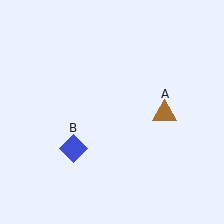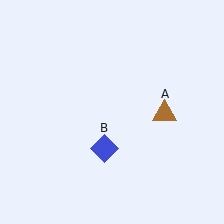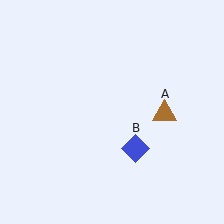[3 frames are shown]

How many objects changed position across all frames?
1 object changed position: blue diamond (object B).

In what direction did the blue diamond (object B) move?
The blue diamond (object B) moved right.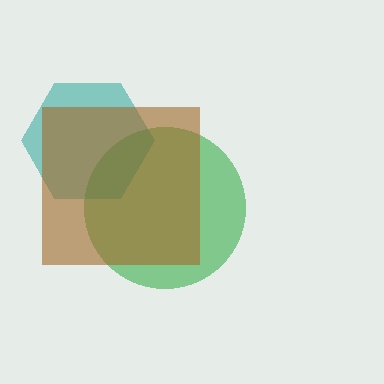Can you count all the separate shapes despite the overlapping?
Yes, there are 3 separate shapes.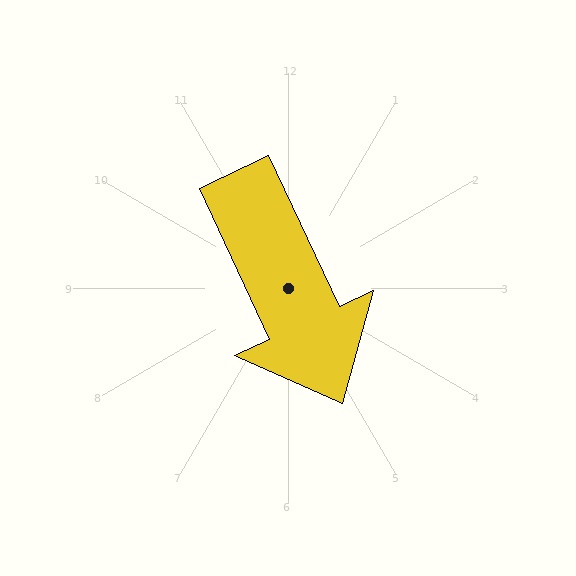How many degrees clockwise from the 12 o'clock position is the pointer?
Approximately 155 degrees.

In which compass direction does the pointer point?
Southeast.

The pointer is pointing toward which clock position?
Roughly 5 o'clock.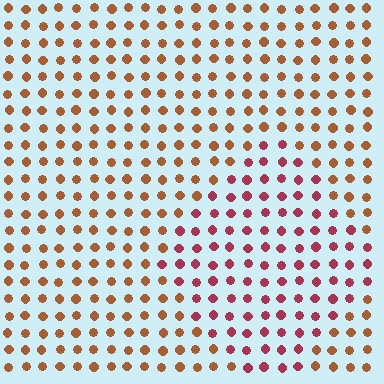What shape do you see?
I see a diamond.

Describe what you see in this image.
The image is filled with small brown elements in a uniform arrangement. A diamond-shaped region is visible where the elements are tinted to a slightly different hue, forming a subtle color boundary.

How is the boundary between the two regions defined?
The boundary is defined purely by a slight shift in hue (about 38 degrees). Spacing, size, and orientation are identical on both sides.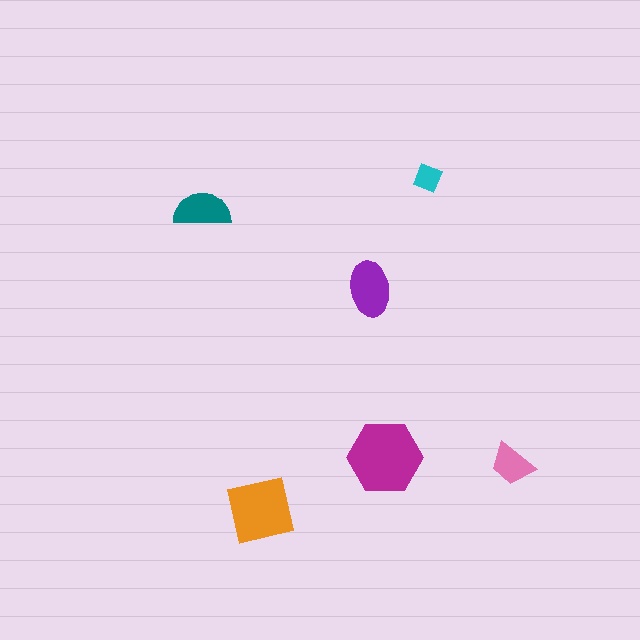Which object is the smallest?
The cyan diamond.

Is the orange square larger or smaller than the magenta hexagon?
Smaller.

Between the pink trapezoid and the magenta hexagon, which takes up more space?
The magenta hexagon.